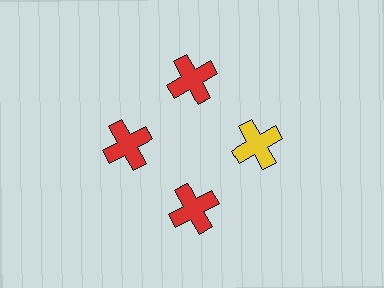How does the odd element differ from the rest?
It has a different color: yellow instead of red.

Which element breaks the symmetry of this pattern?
The yellow cross at roughly the 3 o'clock position breaks the symmetry. All other shapes are red crosses.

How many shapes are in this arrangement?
There are 4 shapes arranged in a ring pattern.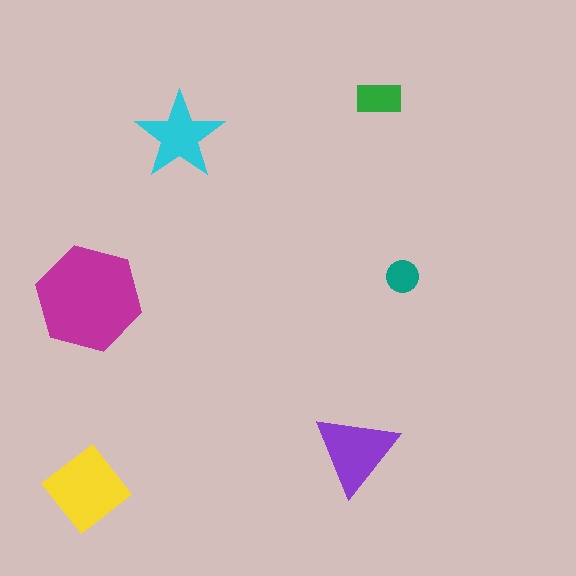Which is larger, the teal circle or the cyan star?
The cyan star.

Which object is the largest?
The magenta hexagon.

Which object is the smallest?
The teal circle.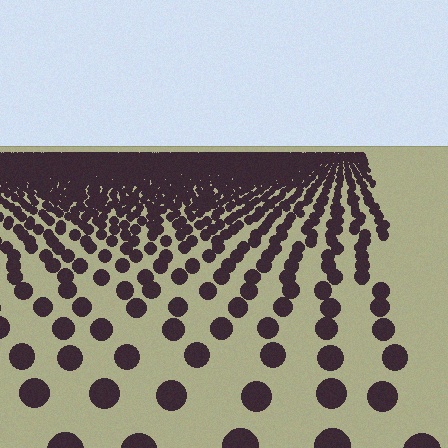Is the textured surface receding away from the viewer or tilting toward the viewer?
The surface is receding away from the viewer. Texture elements get smaller and denser toward the top.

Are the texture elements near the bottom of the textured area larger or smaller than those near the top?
Larger. Near the bottom, elements are closer to the viewer and appear at a bigger on-screen size.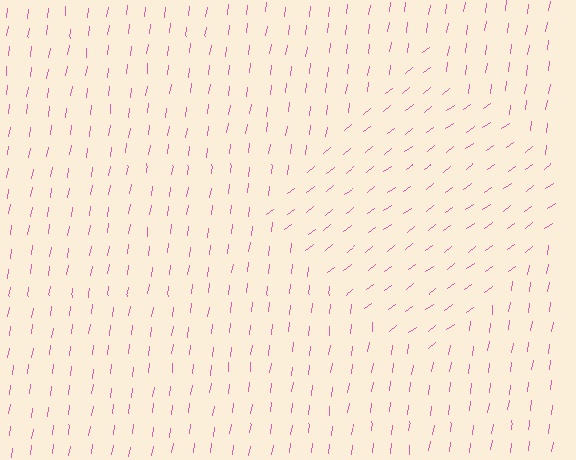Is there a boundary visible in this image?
Yes, there is a texture boundary formed by a change in line orientation.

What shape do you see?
I see a diamond.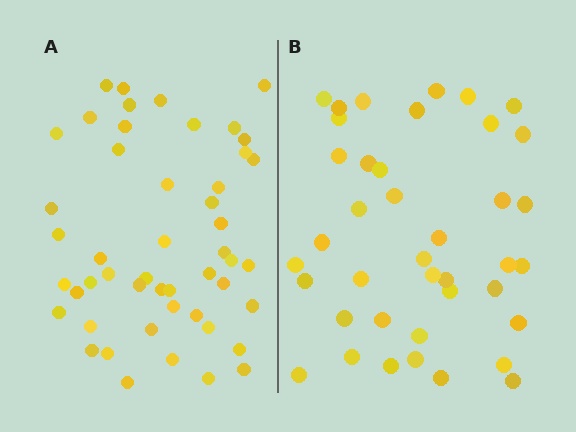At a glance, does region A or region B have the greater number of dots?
Region A (the left region) has more dots.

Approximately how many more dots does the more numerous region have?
Region A has roughly 8 or so more dots than region B.